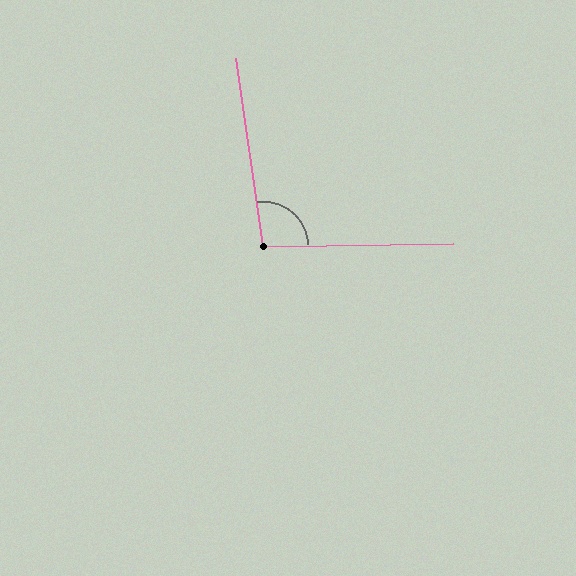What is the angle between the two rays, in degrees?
Approximately 97 degrees.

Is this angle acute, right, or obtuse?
It is obtuse.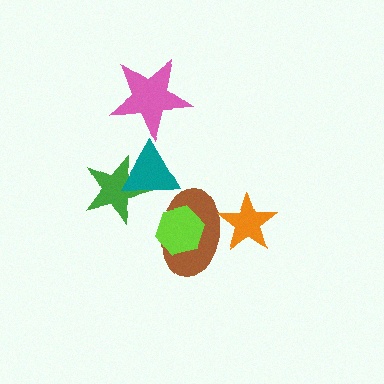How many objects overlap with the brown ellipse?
2 objects overlap with the brown ellipse.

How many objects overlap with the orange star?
1 object overlaps with the orange star.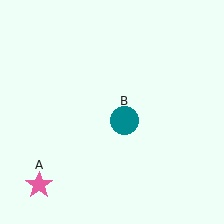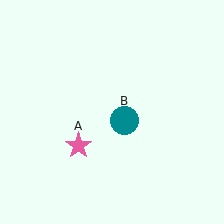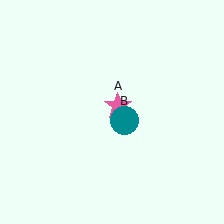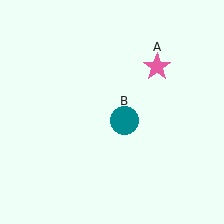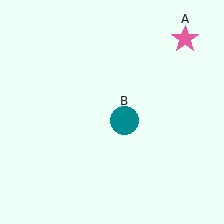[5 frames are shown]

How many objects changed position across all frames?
1 object changed position: pink star (object A).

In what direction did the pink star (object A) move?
The pink star (object A) moved up and to the right.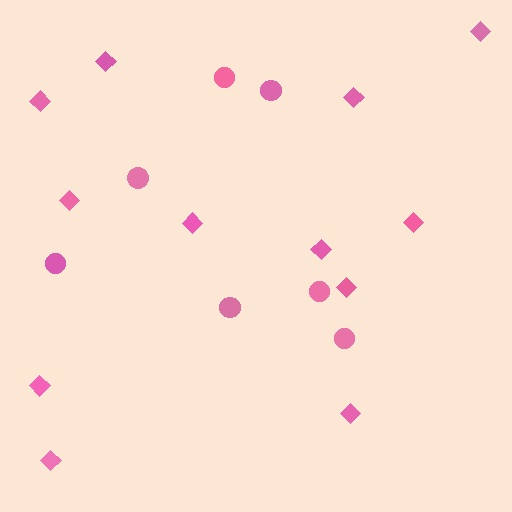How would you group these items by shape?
There are 2 groups: one group of circles (7) and one group of diamonds (12).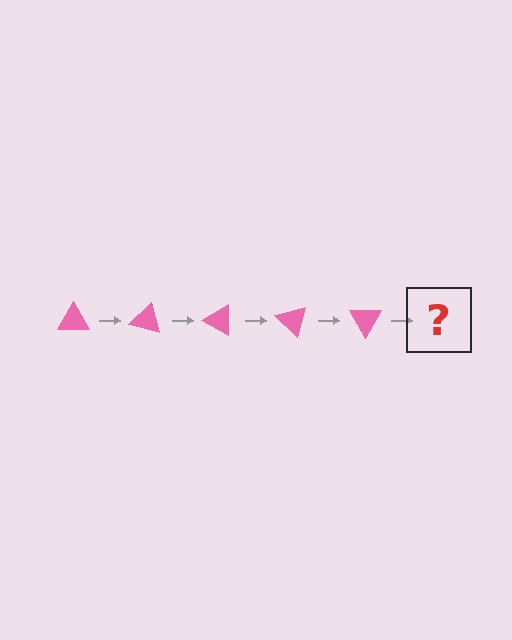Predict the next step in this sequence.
The next step is a pink triangle rotated 75 degrees.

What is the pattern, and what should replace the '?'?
The pattern is that the triangle rotates 15 degrees each step. The '?' should be a pink triangle rotated 75 degrees.